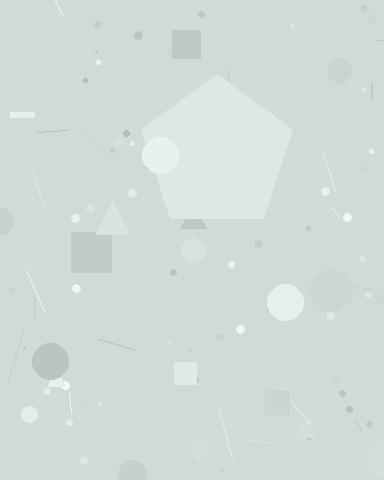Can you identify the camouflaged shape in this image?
The camouflaged shape is a pentagon.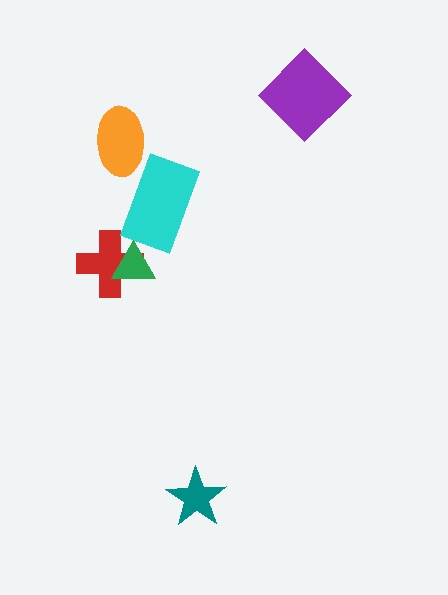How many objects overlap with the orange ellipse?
0 objects overlap with the orange ellipse.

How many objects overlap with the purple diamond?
0 objects overlap with the purple diamond.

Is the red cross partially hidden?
Yes, it is partially covered by another shape.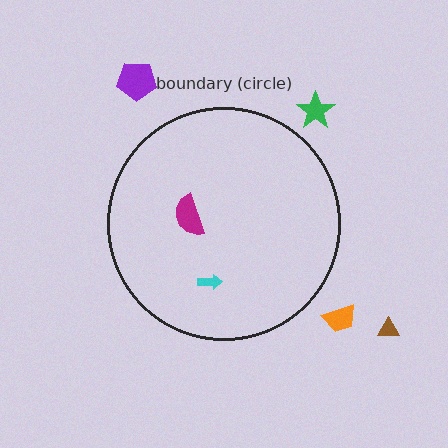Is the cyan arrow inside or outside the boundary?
Inside.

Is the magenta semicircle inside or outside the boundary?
Inside.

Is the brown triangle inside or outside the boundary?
Outside.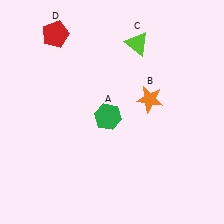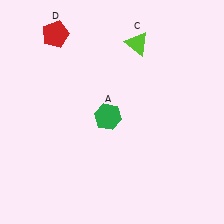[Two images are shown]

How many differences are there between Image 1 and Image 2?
There is 1 difference between the two images.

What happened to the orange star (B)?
The orange star (B) was removed in Image 2. It was in the top-right area of Image 1.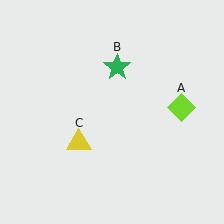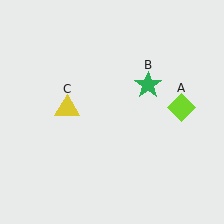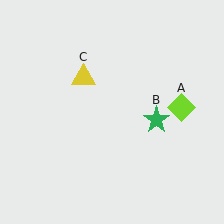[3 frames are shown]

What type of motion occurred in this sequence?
The green star (object B), yellow triangle (object C) rotated clockwise around the center of the scene.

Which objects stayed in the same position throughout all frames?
Lime diamond (object A) remained stationary.